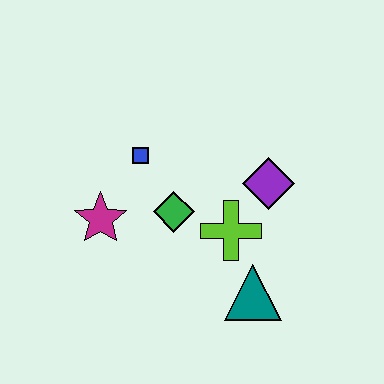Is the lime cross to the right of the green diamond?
Yes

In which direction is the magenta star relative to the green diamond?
The magenta star is to the left of the green diamond.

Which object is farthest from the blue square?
The teal triangle is farthest from the blue square.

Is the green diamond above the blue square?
No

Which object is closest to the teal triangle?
The lime cross is closest to the teal triangle.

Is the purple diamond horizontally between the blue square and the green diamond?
No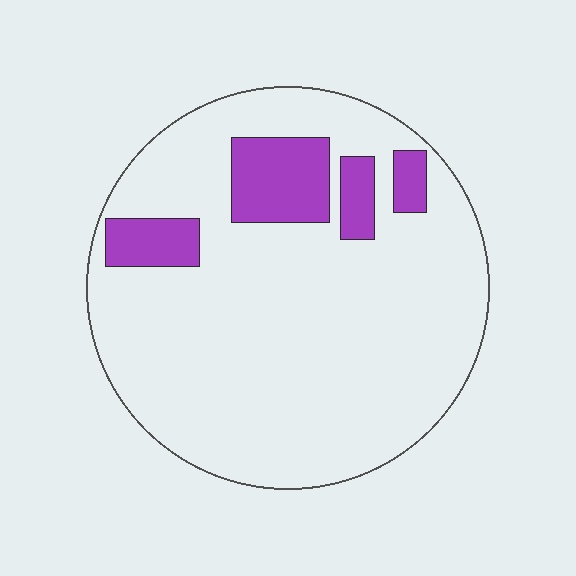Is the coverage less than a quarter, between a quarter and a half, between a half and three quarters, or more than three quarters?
Less than a quarter.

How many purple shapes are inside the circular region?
4.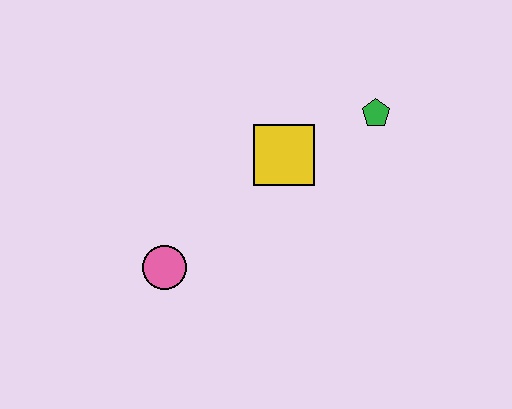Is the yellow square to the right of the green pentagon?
No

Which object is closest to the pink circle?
The yellow square is closest to the pink circle.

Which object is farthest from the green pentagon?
The pink circle is farthest from the green pentagon.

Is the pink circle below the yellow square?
Yes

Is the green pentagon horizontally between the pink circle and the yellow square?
No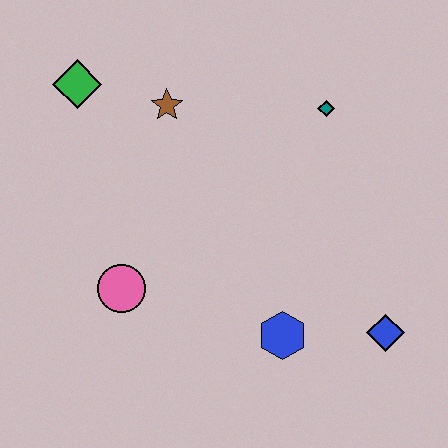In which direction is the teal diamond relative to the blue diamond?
The teal diamond is above the blue diamond.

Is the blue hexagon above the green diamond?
No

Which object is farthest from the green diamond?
The blue diamond is farthest from the green diamond.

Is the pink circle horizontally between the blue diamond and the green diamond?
Yes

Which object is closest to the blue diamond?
The blue hexagon is closest to the blue diamond.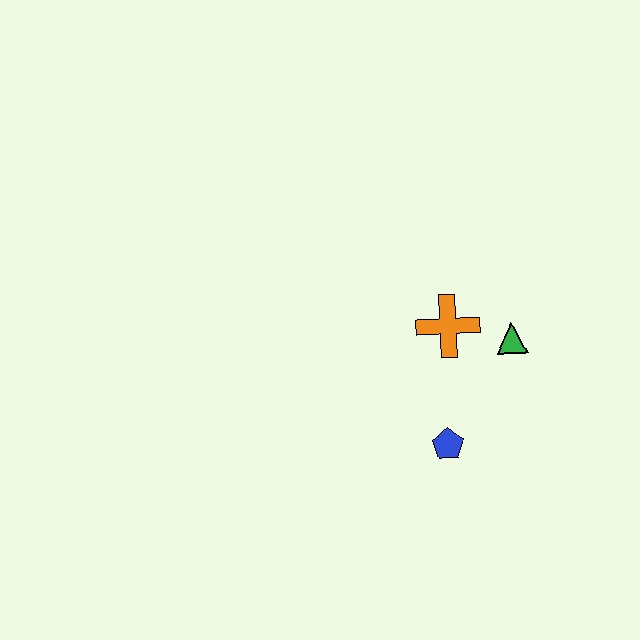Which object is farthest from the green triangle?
The blue pentagon is farthest from the green triangle.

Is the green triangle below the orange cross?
Yes